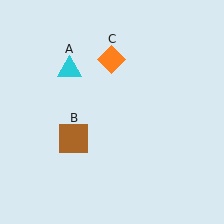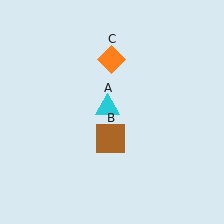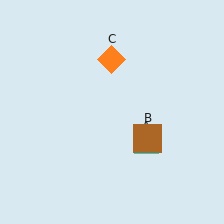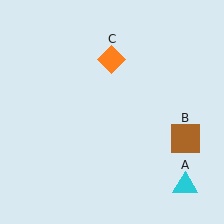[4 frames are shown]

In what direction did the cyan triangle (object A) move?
The cyan triangle (object A) moved down and to the right.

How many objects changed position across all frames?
2 objects changed position: cyan triangle (object A), brown square (object B).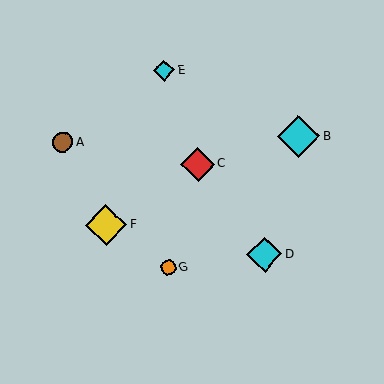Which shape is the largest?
The cyan diamond (labeled B) is the largest.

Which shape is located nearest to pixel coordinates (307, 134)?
The cyan diamond (labeled B) at (299, 137) is nearest to that location.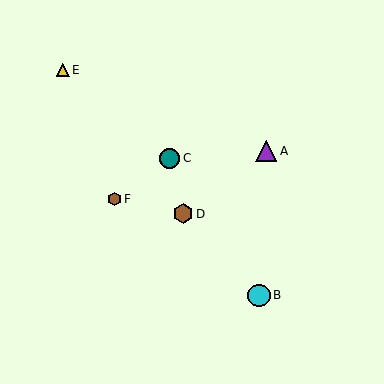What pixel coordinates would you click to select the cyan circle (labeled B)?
Click at (259, 296) to select the cyan circle B.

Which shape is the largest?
The cyan circle (labeled B) is the largest.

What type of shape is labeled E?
Shape E is a yellow triangle.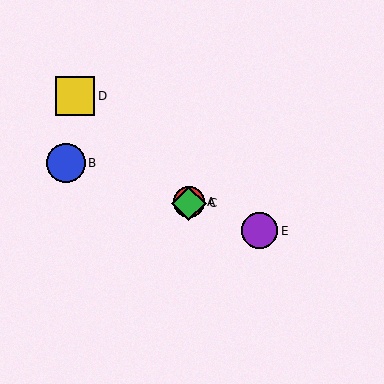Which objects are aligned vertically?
Objects A, C are aligned vertically.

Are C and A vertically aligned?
Yes, both are at x≈189.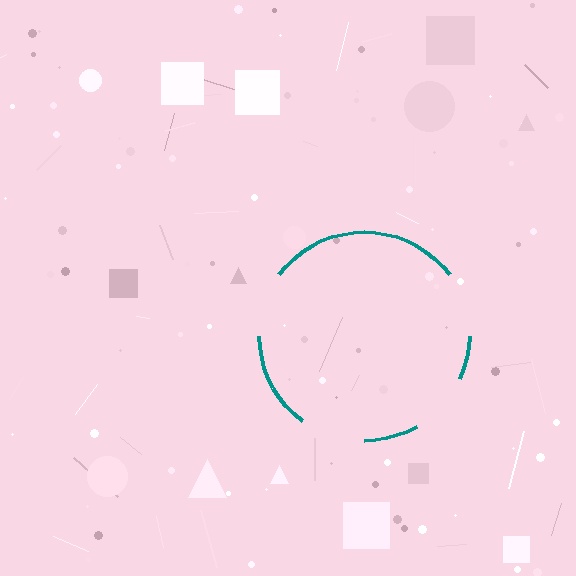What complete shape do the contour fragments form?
The contour fragments form a circle.